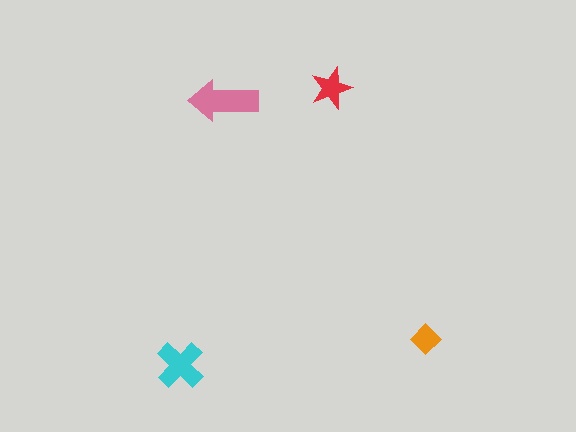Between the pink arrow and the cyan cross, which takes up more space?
The pink arrow.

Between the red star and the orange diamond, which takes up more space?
The red star.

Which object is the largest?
The pink arrow.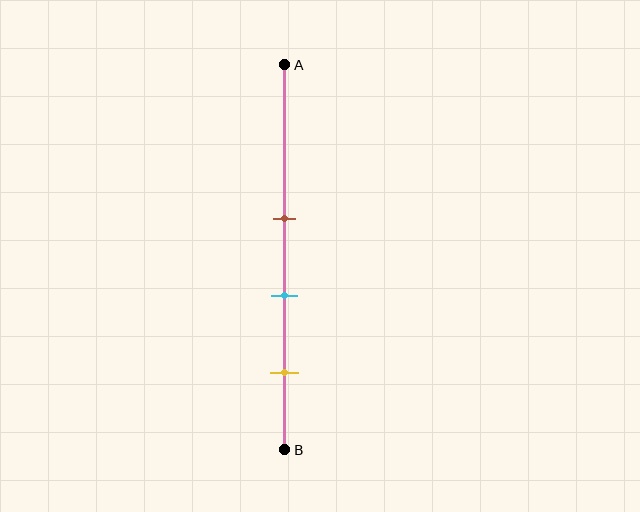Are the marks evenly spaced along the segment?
Yes, the marks are approximately evenly spaced.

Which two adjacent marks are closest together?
The brown and cyan marks are the closest adjacent pair.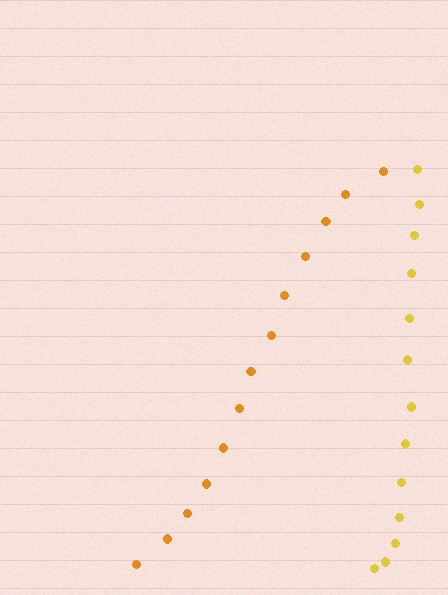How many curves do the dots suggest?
There are 2 distinct paths.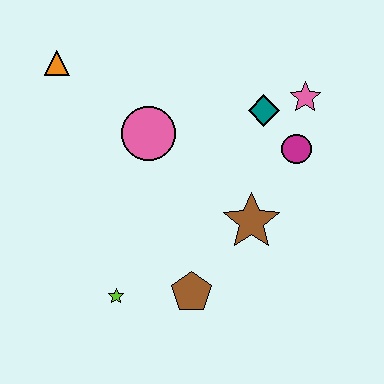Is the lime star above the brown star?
No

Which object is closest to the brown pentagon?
The lime star is closest to the brown pentagon.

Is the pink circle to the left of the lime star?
No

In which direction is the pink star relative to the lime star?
The pink star is above the lime star.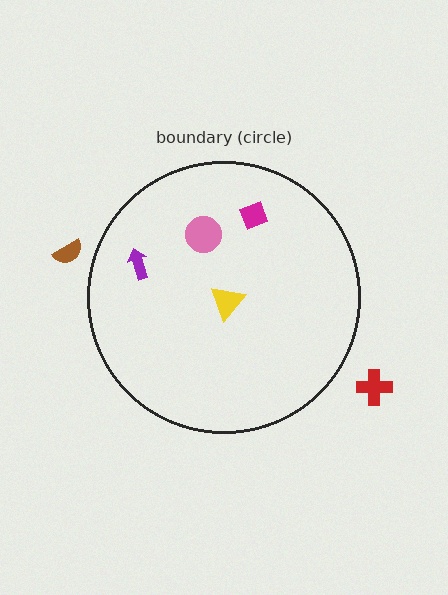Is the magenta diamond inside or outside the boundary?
Inside.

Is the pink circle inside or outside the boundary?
Inside.